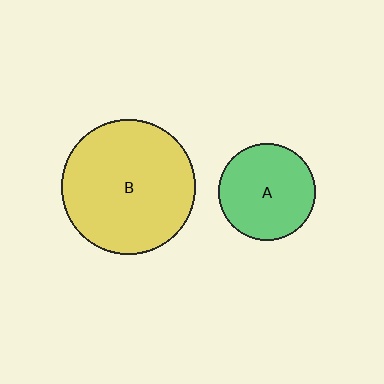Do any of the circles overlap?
No, none of the circles overlap.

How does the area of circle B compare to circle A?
Approximately 1.9 times.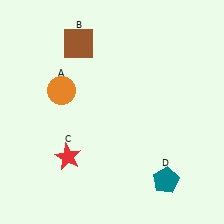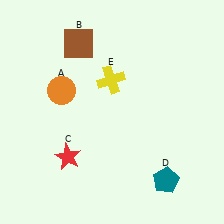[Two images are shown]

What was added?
A yellow cross (E) was added in Image 2.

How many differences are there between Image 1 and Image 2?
There is 1 difference between the two images.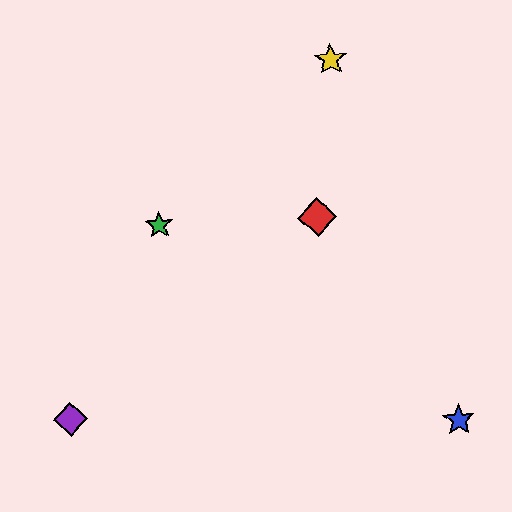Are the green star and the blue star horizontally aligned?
No, the green star is at y≈225 and the blue star is at y≈420.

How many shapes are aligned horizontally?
2 shapes (the red diamond, the green star) are aligned horizontally.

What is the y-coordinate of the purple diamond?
The purple diamond is at y≈419.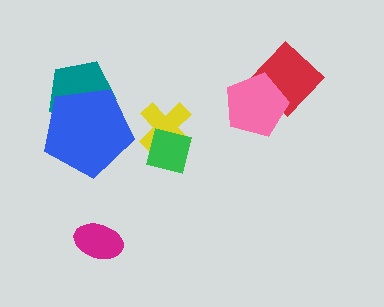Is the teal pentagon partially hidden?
Yes, it is partially covered by another shape.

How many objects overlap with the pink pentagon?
1 object overlaps with the pink pentagon.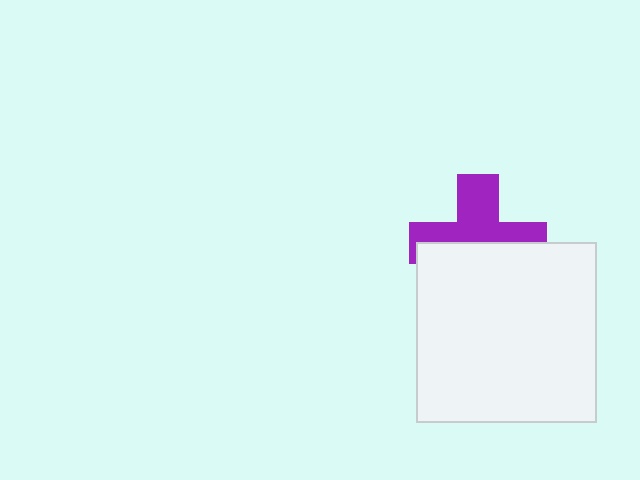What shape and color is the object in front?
The object in front is a white square.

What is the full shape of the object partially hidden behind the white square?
The partially hidden object is a purple cross.